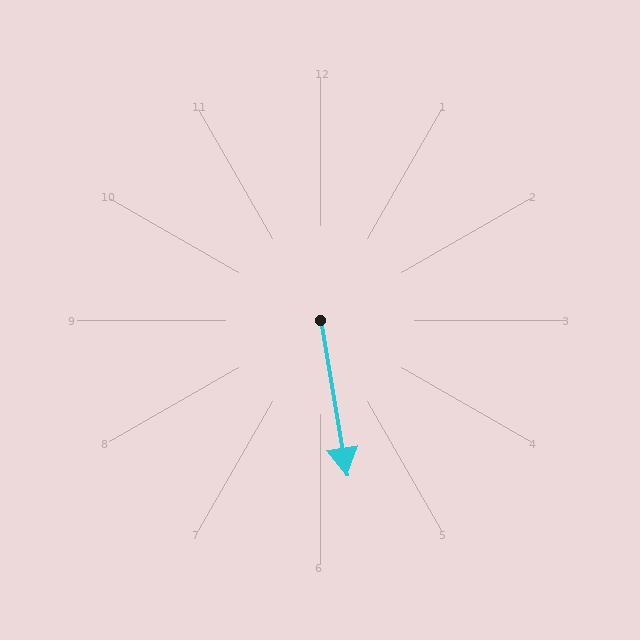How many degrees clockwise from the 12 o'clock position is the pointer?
Approximately 170 degrees.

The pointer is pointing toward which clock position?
Roughly 6 o'clock.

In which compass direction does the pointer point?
South.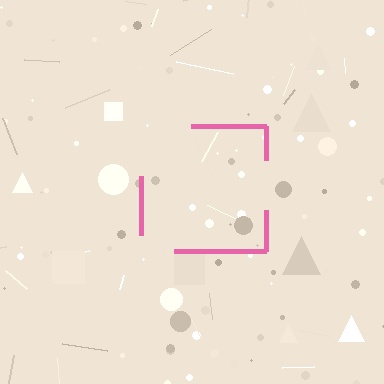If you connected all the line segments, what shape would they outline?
They would outline a square.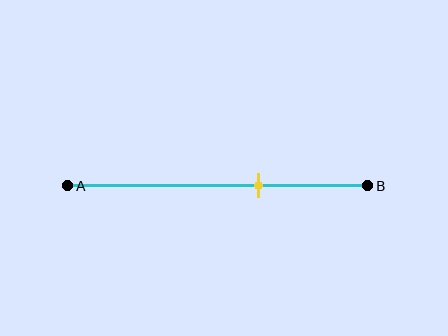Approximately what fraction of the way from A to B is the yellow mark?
The yellow mark is approximately 65% of the way from A to B.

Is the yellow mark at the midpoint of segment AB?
No, the mark is at about 65% from A, not at the 50% midpoint.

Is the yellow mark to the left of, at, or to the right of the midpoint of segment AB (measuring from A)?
The yellow mark is to the right of the midpoint of segment AB.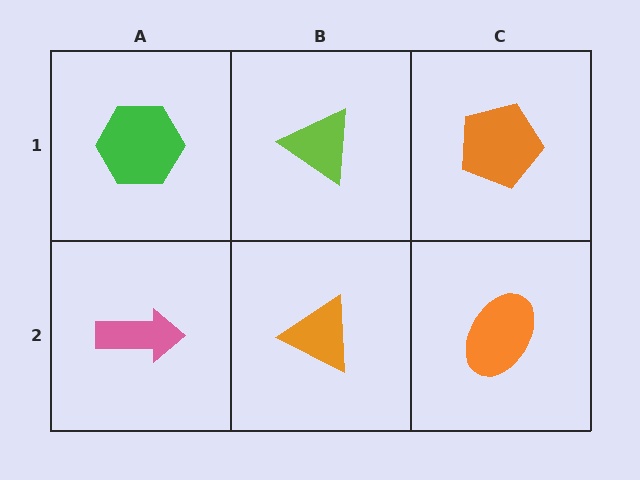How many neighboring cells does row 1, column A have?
2.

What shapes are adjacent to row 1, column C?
An orange ellipse (row 2, column C), a lime triangle (row 1, column B).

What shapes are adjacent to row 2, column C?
An orange pentagon (row 1, column C), an orange triangle (row 2, column B).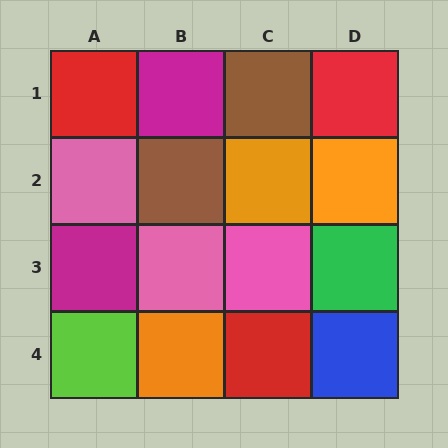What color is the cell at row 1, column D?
Red.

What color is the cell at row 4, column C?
Red.